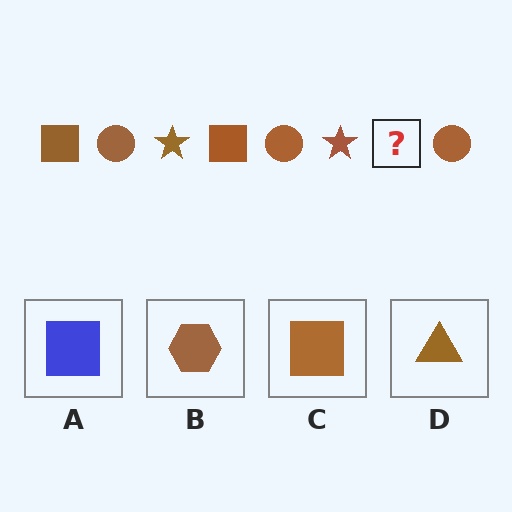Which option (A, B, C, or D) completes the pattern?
C.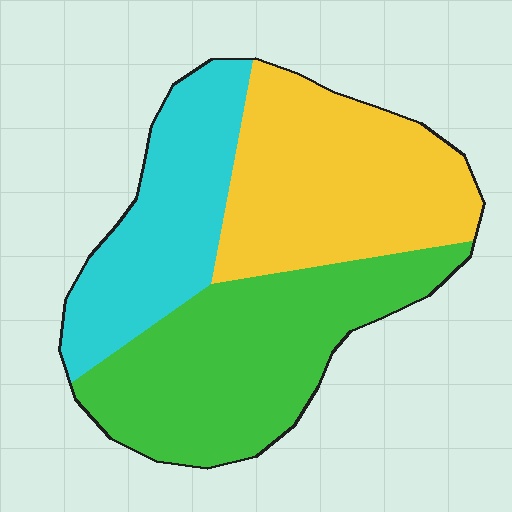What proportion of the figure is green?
Green covers 39% of the figure.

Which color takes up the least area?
Cyan, at roughly 25%.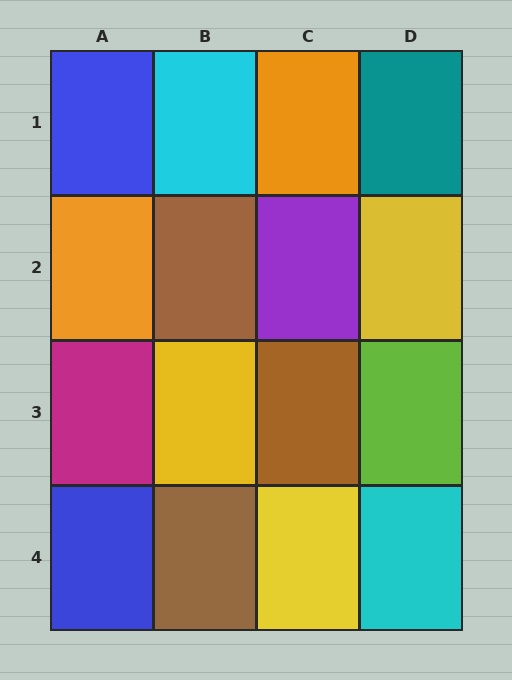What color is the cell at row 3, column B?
Yellow.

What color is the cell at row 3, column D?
Lime.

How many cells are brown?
3 cells are brown.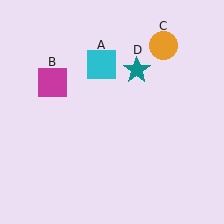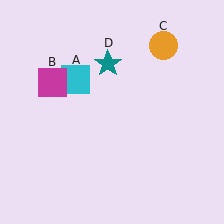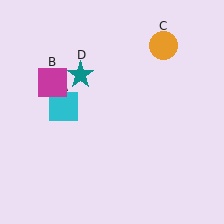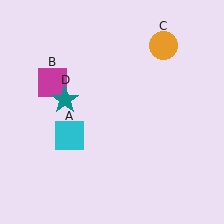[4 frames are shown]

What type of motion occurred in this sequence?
The cyan square (object A), teal star (object D) rotated counterclockwise around the center of the scene.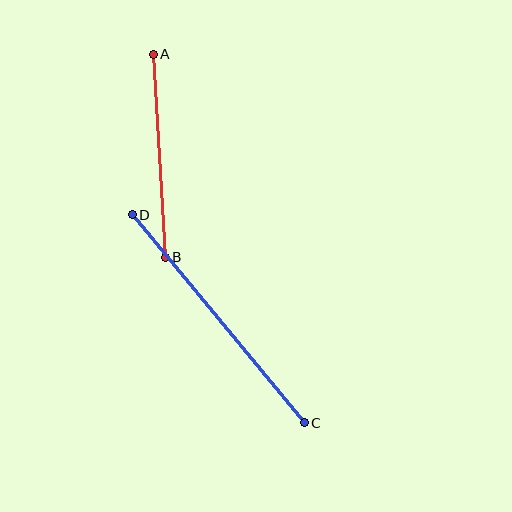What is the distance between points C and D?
The distance is approximately 270 pixels.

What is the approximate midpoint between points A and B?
The midpoint is at approximately (159, 156) pixels.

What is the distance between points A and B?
The distance is approximately 203 pixels.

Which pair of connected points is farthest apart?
Points C and D are farthest apart.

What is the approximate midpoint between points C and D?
The midpoint is at approximately (218, 319) pixels.